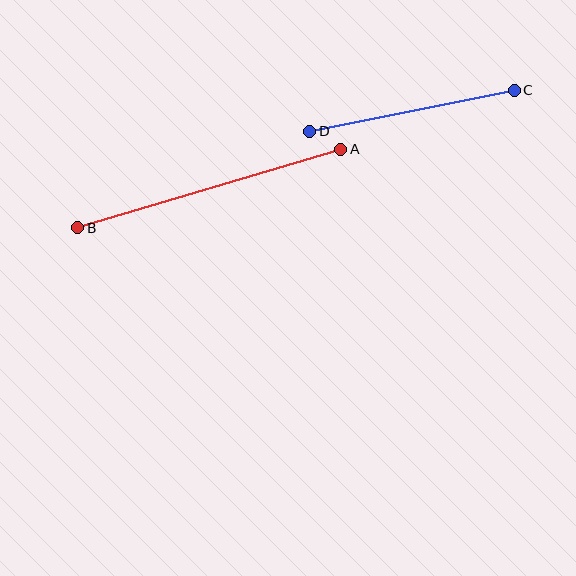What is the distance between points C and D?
The distance is approximately 209 pixels.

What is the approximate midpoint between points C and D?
The midpoint is at approximately (412, 111) pixels.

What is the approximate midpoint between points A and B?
The midpoint is at approximately (209, 189) pixels.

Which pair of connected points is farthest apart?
Points A and B are farthest apart.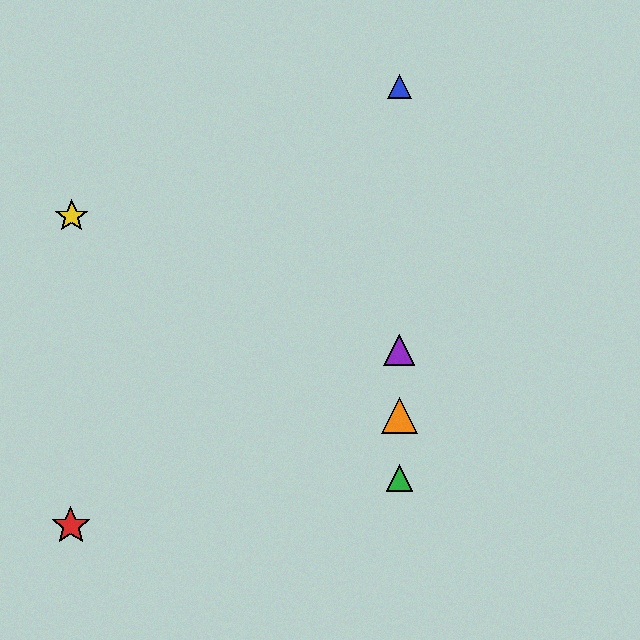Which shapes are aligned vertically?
The blue triangle, the green triangle, the purple triangle, the orange triangle are aligned vertically.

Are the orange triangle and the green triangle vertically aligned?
Yes, both are at x≈399.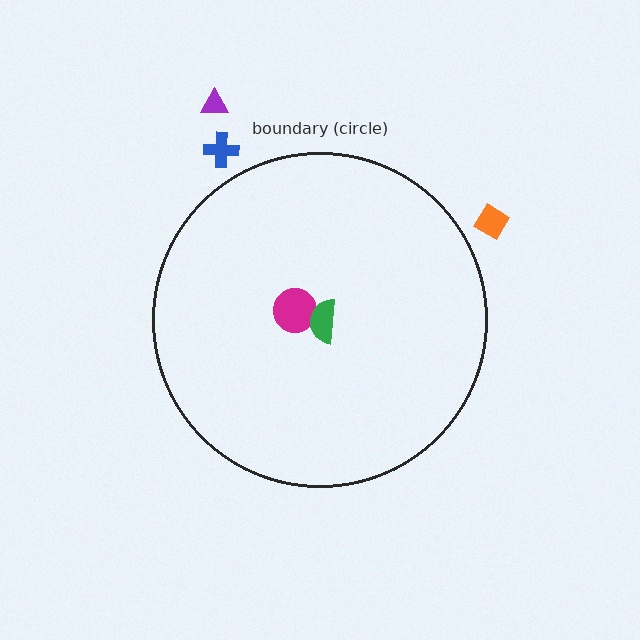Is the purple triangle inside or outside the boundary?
Outside.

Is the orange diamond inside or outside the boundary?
Outside.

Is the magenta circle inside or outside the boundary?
Inside.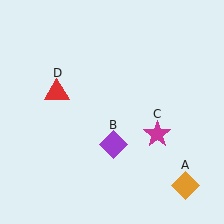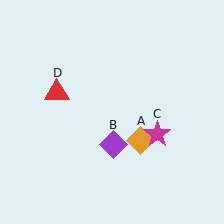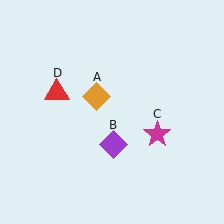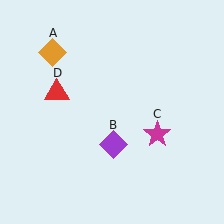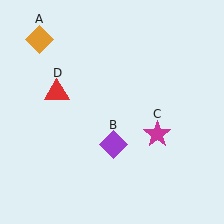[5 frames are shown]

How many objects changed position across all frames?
1 object changed position: orange diamond (object A).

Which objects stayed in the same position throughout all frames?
Purple diamond (object B) and magenta star (object C) and red triangle (object D) remained stationary.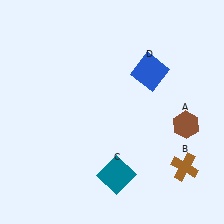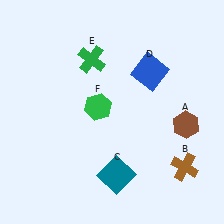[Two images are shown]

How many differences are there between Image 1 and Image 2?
There are 2 differences between the two images.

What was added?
A green cross (E), a green hexagon (F) were added in Image 2.